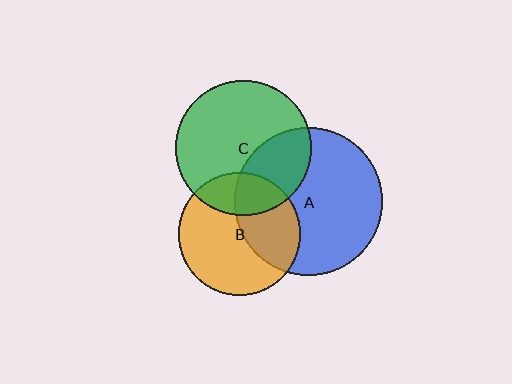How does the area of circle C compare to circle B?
Approximately 1.2 times.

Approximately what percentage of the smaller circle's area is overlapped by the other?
Approximately 25%.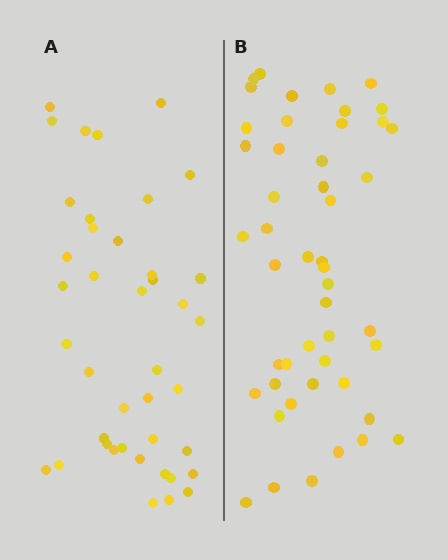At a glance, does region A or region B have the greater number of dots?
Region B (the right region) has more dots.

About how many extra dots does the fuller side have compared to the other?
Region B has roughly 8 or so more dots than region A.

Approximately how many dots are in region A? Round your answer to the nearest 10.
About 40 dots. (The exact count is 41, which rounds to 40.)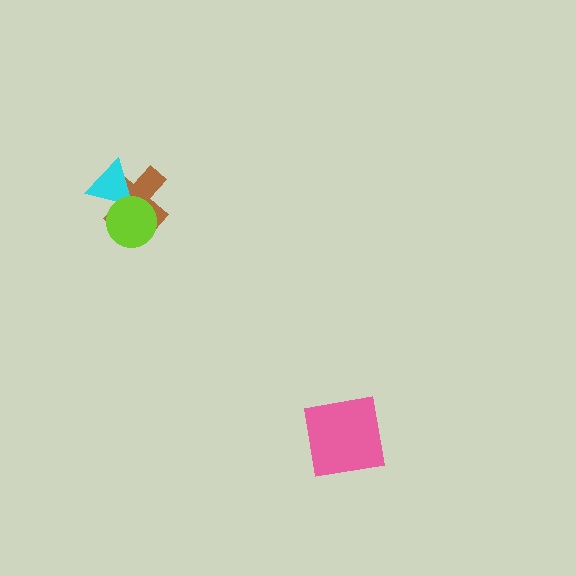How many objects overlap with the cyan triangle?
2 objects overlap with the cyan triangle.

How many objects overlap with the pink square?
0 objects overlap with the pink square.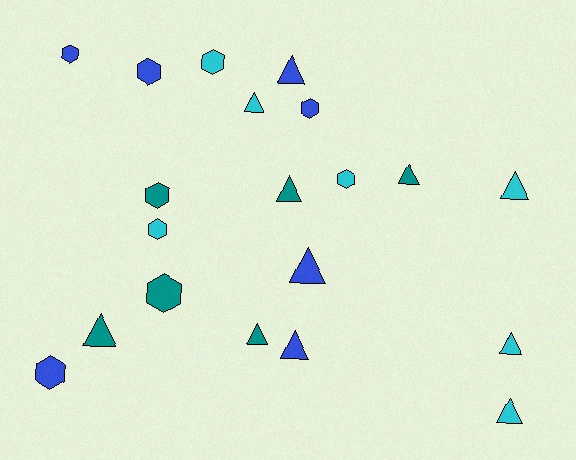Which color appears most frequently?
Blue, with 7 objects.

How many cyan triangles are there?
There are 4 cyan triangles.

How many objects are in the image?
There are 20 objects.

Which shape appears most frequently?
Triangle, with 11 objects.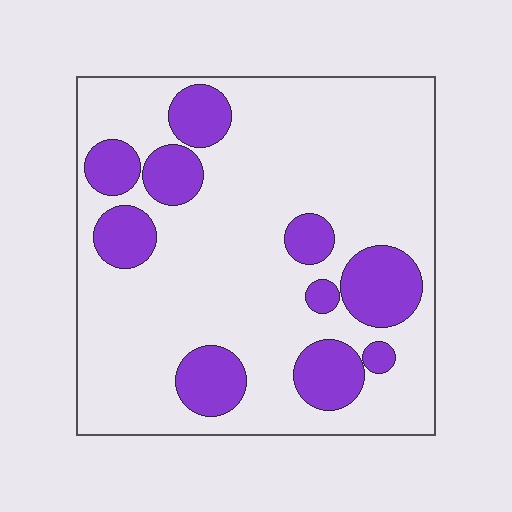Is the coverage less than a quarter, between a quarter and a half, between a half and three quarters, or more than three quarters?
Less than a quarter.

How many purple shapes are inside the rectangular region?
10.